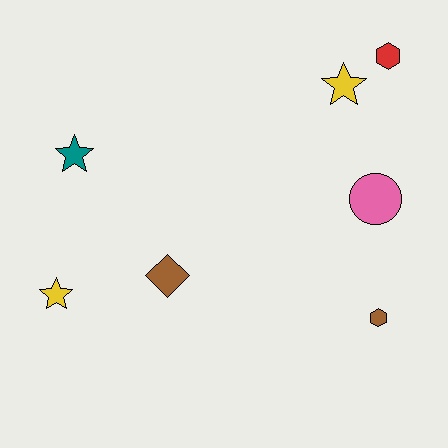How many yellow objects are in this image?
There are 2 yellow objects.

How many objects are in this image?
There are 7 objects.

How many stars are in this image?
There are 3 stars.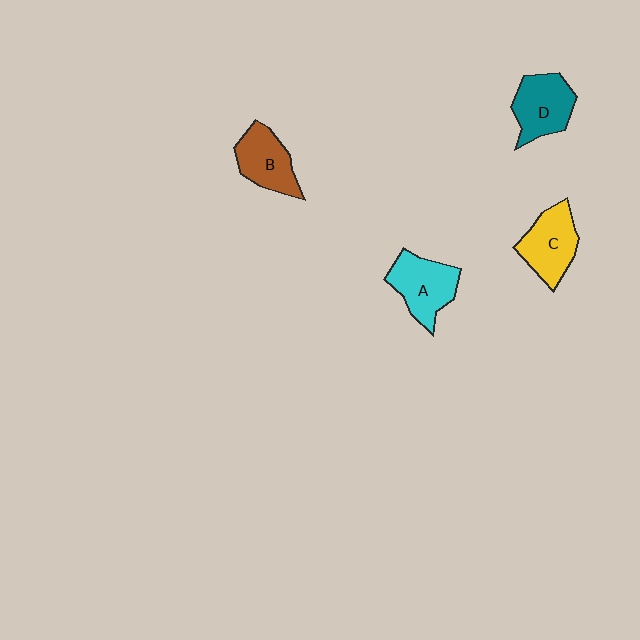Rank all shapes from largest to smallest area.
From largest to smallest: A (cyan), C (yellow), D (teal), B (brown).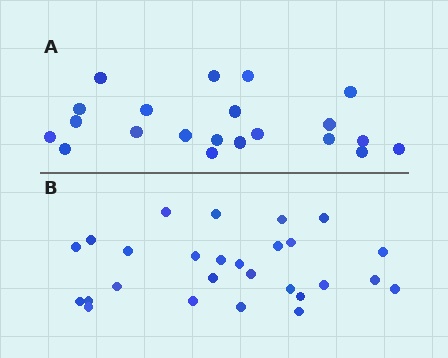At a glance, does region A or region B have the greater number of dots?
Region B (the bottom region) has more dots.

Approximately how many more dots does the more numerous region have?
Region B has about 6 more dots than region A.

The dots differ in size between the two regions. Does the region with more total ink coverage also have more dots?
No. Region A has more total ink coverage because its dots are larger, but region B actually contains more individual dots. Total area can be misleading — the number of items is what matters here.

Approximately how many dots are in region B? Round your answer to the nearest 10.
About 30 dots. (The exact count is 27, which rounds to 30.)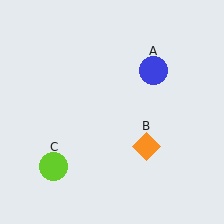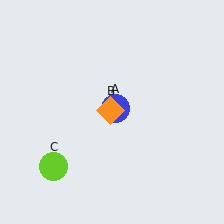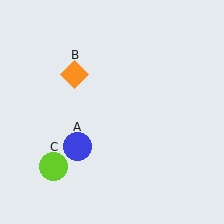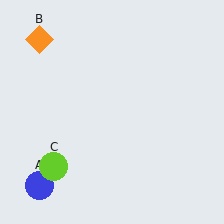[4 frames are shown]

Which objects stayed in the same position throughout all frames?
Lime circle (object C) remained stationary.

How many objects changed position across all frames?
2 objects changed position: blue circle (object A), orange diamond (object B).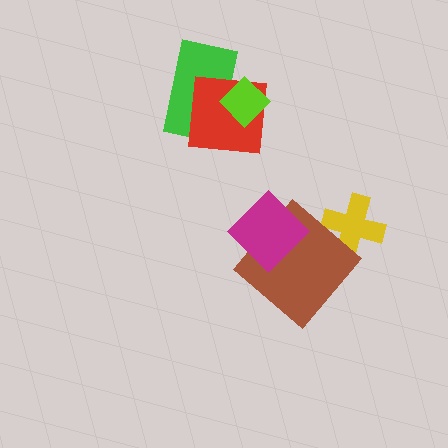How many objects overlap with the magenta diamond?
1 object overlaps with the magenta diamond.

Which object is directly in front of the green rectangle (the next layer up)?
The red square is directly in front of the green rectangle.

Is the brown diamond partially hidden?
Yes, it is partially covered by another shape.